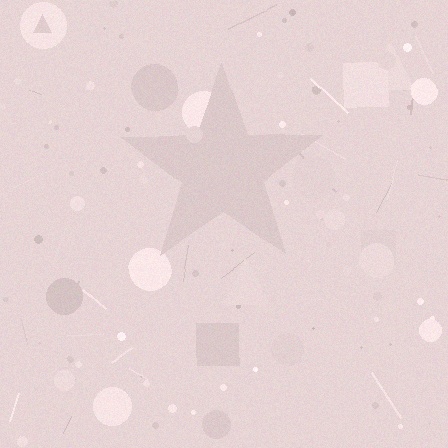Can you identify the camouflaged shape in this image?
The camouflaged shape is a star.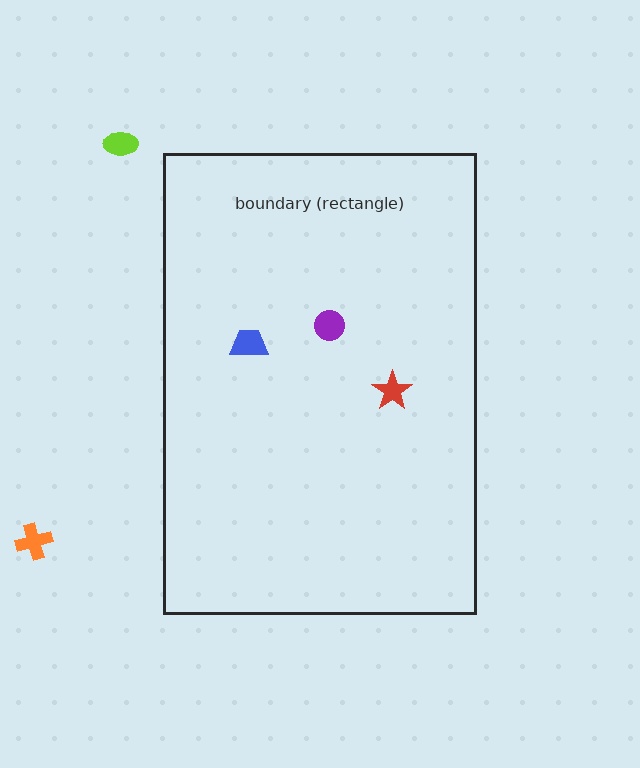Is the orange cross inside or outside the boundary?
Outside.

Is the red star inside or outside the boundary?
Inside.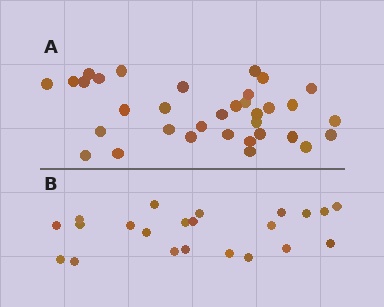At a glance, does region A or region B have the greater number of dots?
Region A (the top region) has more dots.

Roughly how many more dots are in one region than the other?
Region A has roughly 12 or so more dots than region B.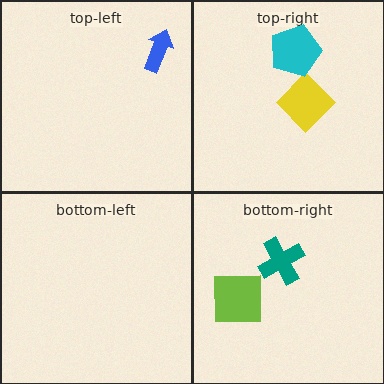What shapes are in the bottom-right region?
The lime square, the teal cross.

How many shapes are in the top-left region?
1.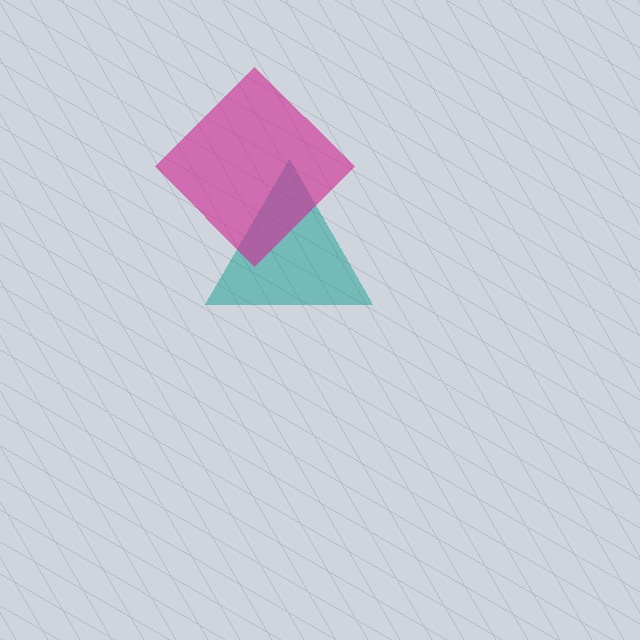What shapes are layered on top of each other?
The layered shapes are: a teal triangle, a magenta diamond.